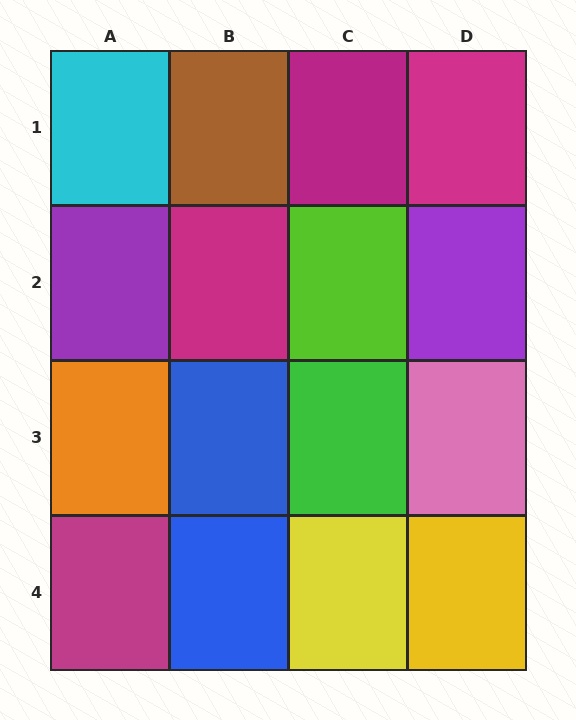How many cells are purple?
2 cells are purple.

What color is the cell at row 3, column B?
Blue.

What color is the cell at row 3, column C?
Green.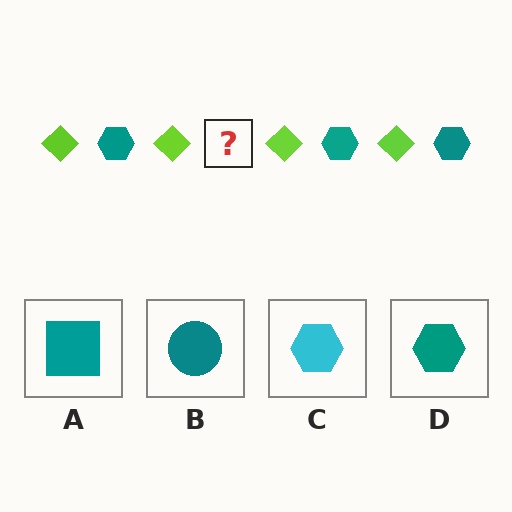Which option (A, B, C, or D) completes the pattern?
D.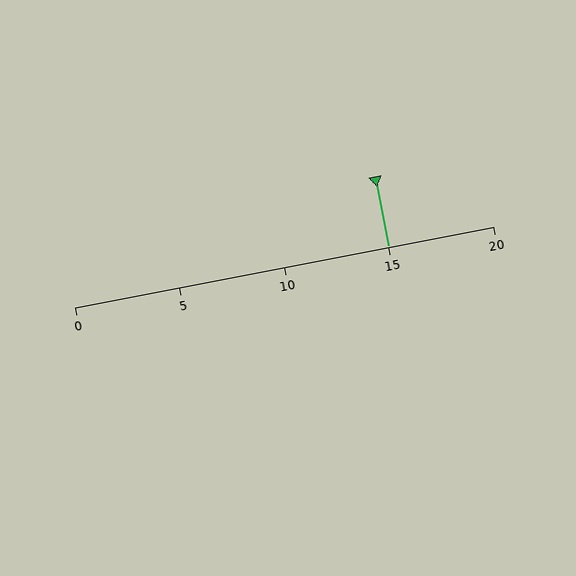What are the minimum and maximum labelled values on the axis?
The axis runs from 0 to 20.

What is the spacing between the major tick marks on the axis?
The major ticks are spaced 5 apart.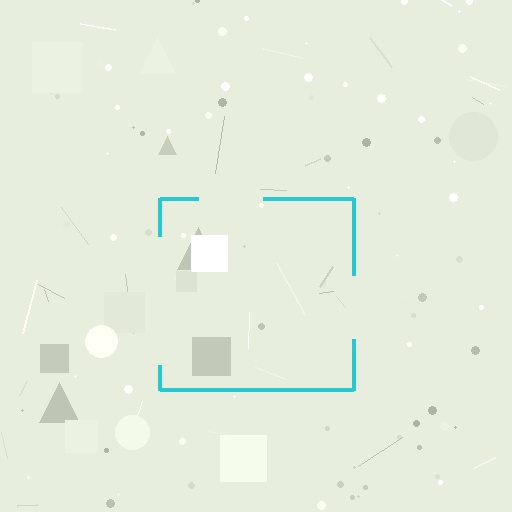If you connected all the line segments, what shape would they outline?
They would outline a square.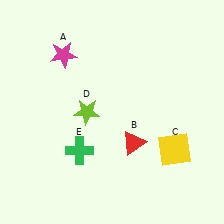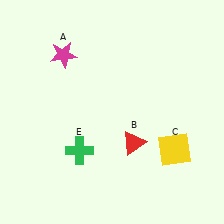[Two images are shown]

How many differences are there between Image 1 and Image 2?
There is 1 difference between the two images.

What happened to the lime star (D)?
The lime star (D) was removed in Image 2. It was in the top-left area of Image 1.